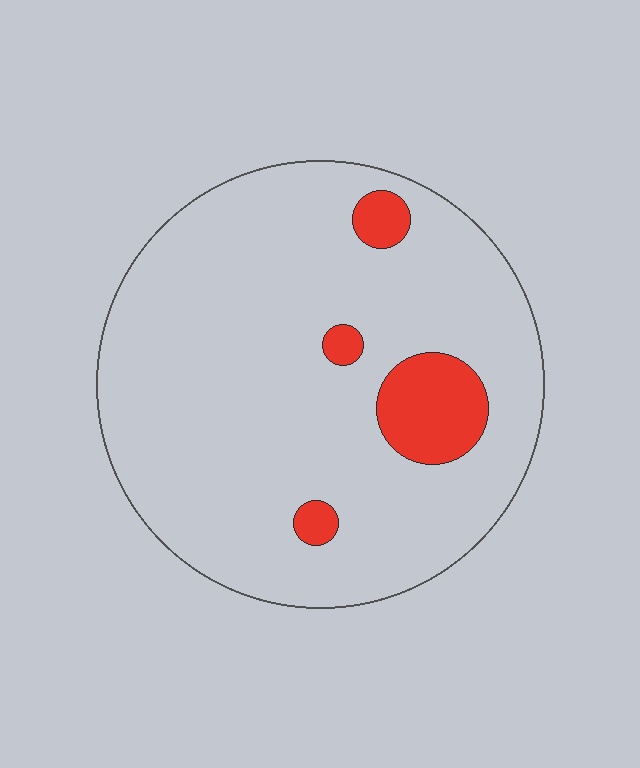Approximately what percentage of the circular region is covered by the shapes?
Approximately 10%.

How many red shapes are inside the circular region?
4.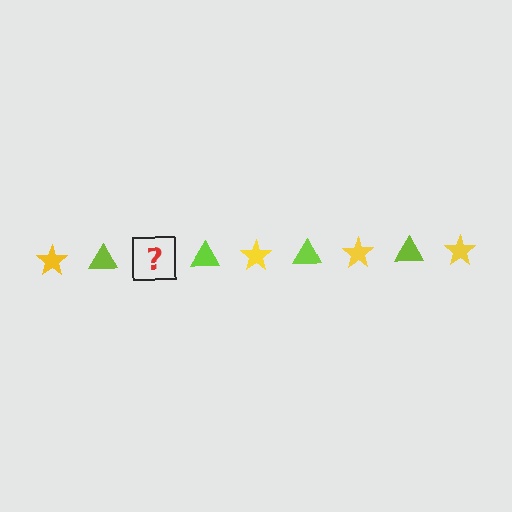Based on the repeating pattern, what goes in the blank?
The blank should be a yellow star.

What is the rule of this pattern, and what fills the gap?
The rule is that the pattern alternates between yellow star and lime triangle. The gap should be filled with a yellow star.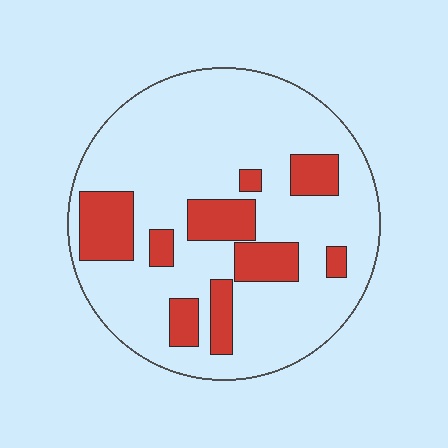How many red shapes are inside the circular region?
9.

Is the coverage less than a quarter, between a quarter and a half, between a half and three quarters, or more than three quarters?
Less than a quarter.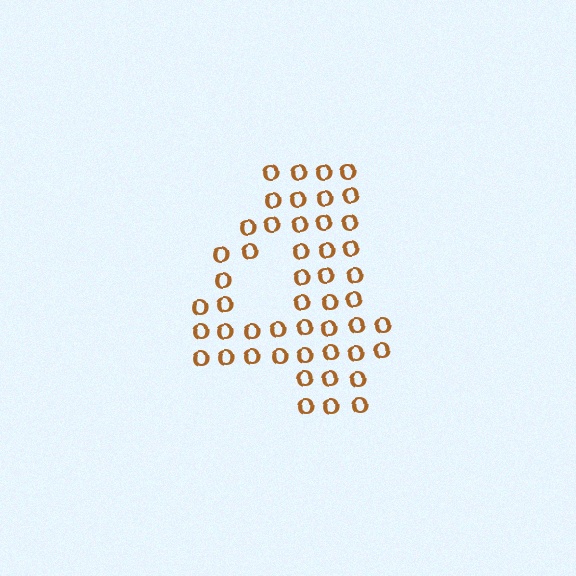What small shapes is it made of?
It is made of small letter O's.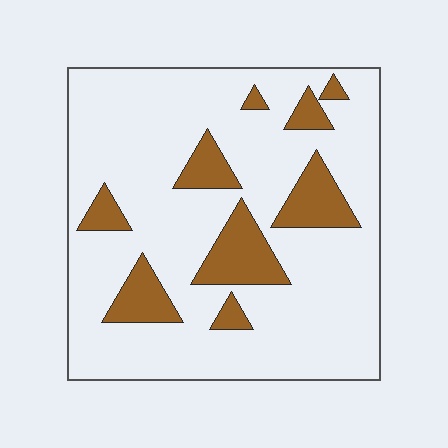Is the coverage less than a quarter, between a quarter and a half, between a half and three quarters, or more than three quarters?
Less than a quarter.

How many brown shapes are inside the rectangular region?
9.